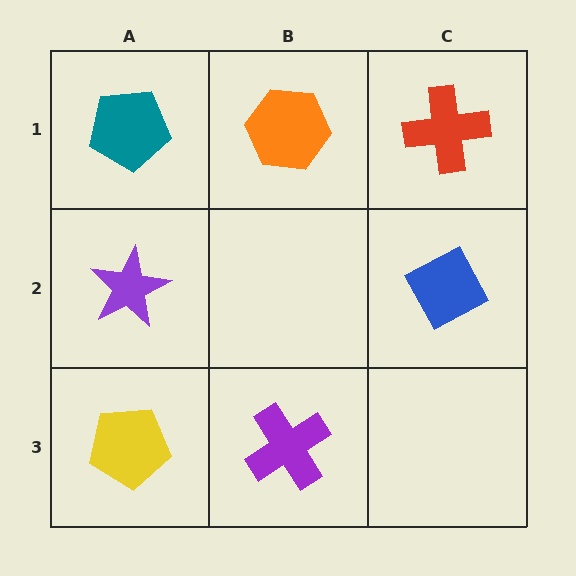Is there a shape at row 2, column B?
No, that cell is empty.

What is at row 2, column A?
A purple star.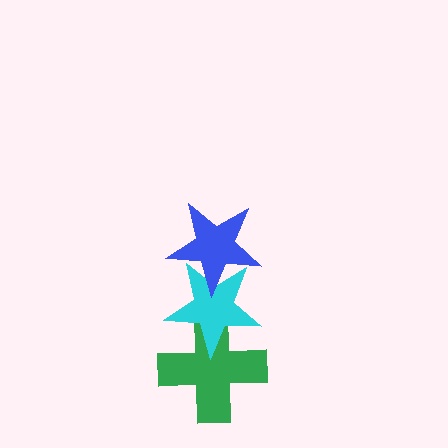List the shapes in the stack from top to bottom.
From top to bottom: the blue star, the cyan star, the green cross.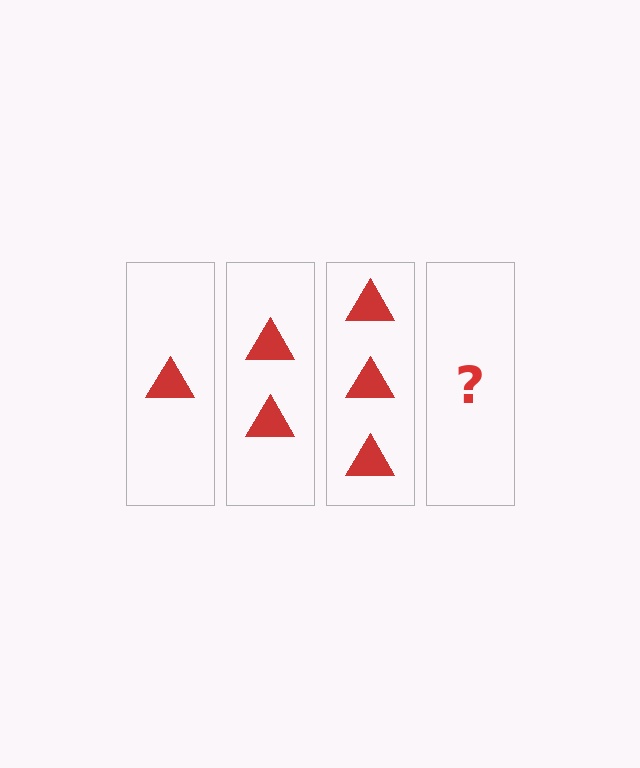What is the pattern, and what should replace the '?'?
The pattern is that each step adds one more triangle. The '?' should be 4 triangles.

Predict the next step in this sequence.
The next step is 4 triangles.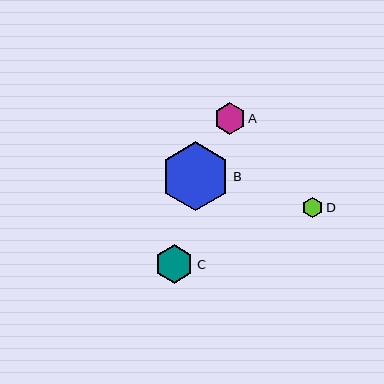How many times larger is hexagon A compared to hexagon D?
Hexagon A is approximately 1.5 times the size of hexagon D.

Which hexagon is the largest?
Hexagon B is the largest with a size of approximately 69 pixels.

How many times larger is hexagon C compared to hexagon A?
Hexagon C is approximately 1.3 times the size of hexagon A.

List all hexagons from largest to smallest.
From largest to smallest: B, C, A, D.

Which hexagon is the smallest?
Hexagon D is the smallest with a size of approximately 21 pixels.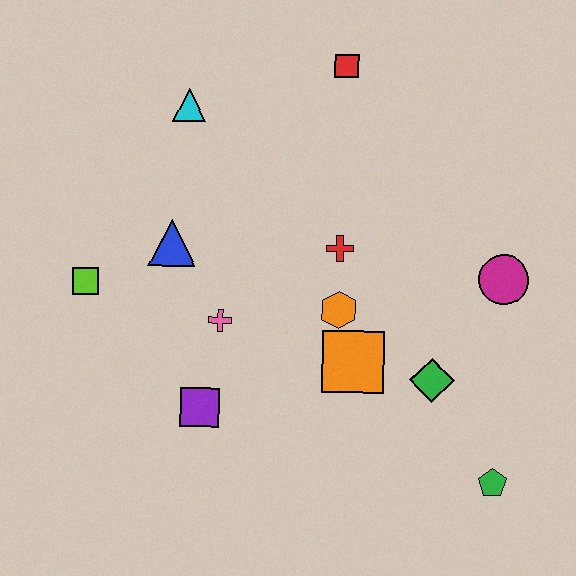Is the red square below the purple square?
No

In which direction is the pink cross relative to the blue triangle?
The pink cross is below the blue triangle.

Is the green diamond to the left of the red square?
No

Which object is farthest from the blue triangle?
The green pentagon is farthest from the blue triangle.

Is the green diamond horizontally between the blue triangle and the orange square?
No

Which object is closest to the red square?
The cyan triangle is closest to the red square.